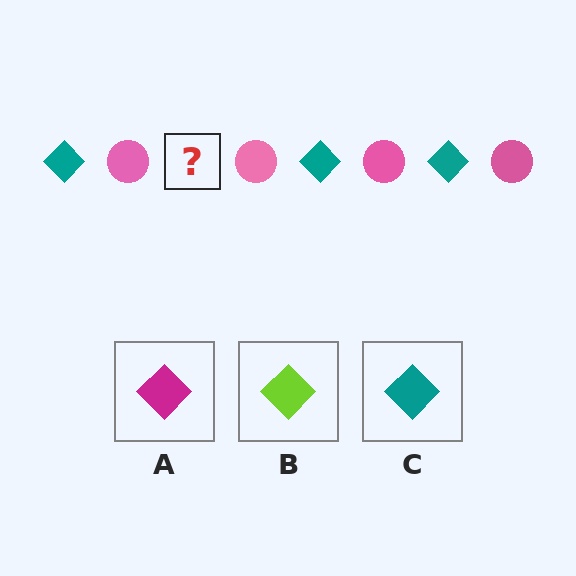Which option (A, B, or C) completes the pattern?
C.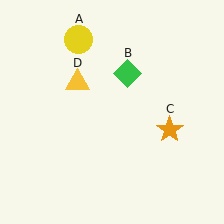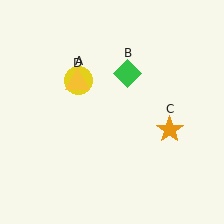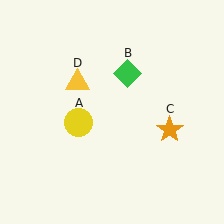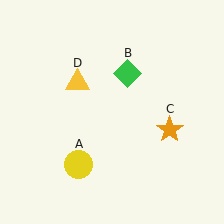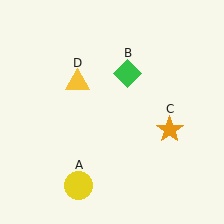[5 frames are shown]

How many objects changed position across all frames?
1 object changed position: yellow circle (object A).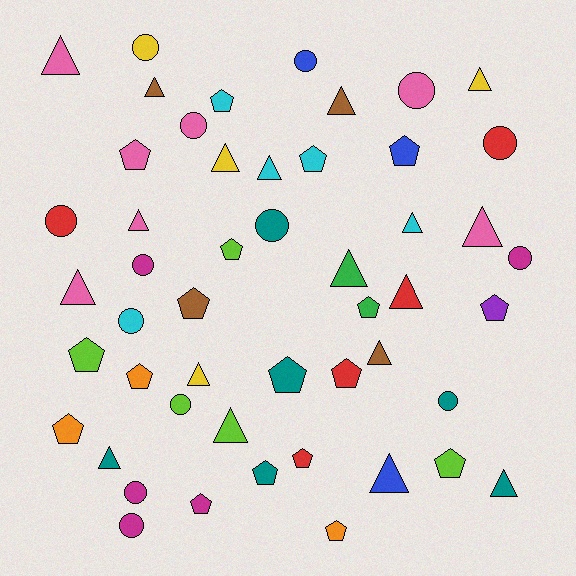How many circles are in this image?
There are 14 circles.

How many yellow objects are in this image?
There are 4 yellow objects.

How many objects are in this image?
There are 50 objects.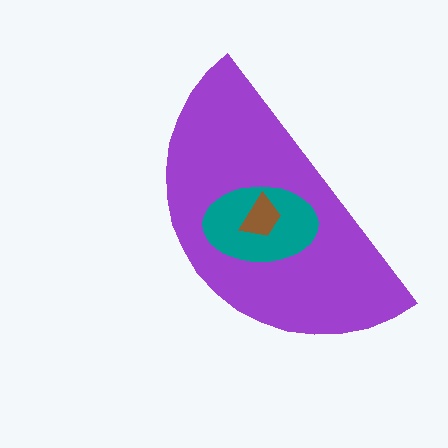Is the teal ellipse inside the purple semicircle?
Yes.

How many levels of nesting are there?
3.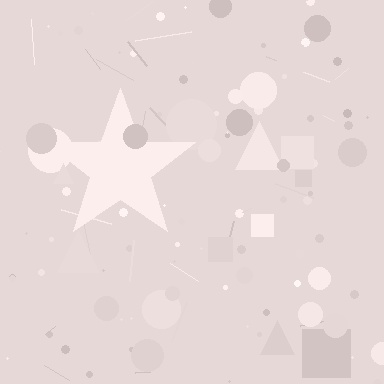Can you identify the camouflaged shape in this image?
The camouflaged shape is a star.